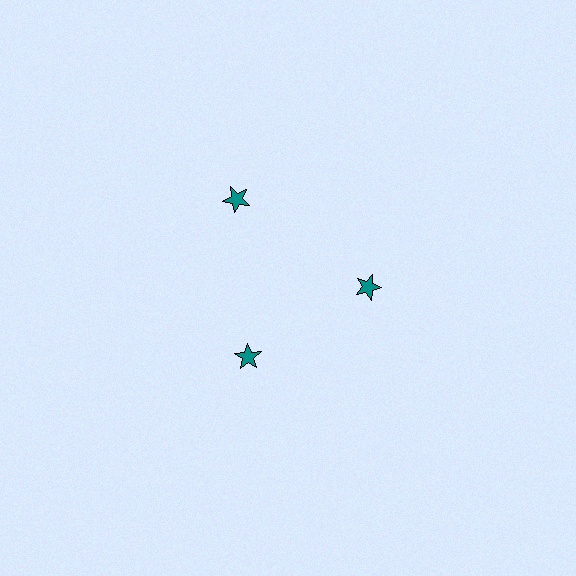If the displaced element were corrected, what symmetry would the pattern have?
It would have 3-fold rotational symmetry — the pattern would map onto itself every 120 degrees.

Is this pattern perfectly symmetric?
No. The 3 teal stars are arranged in a ring, but one element near the 11 o'clock position is pushed outward from the center, breaking the 3-fold rotational symmetry.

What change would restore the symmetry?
The symmetry would be restored by moving it inward, back onto the ring so that all 3 stars sit at equal angles and equal distance from the center.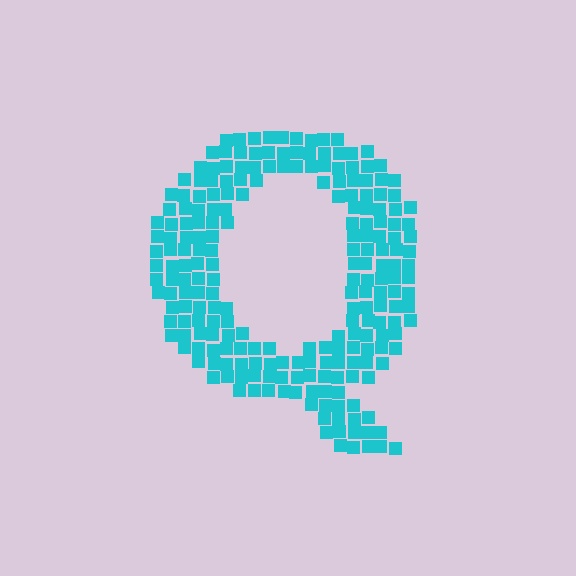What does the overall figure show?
The overall figure shows the letter Q.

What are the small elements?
The small elements are squares.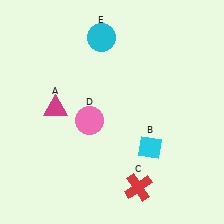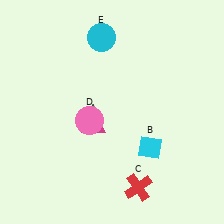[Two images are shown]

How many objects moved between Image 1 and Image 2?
1 object moved between the two images.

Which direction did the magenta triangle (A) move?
The magenta triangle (A) moved right.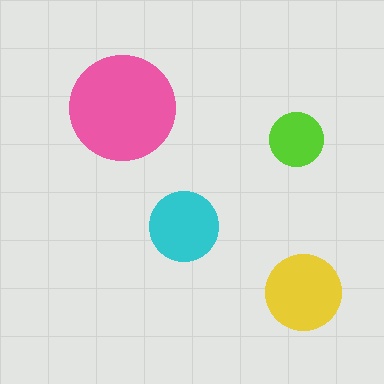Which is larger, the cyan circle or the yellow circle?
The yellow one.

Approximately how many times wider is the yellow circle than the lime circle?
About 1.5 times wider.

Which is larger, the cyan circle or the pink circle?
The pink one.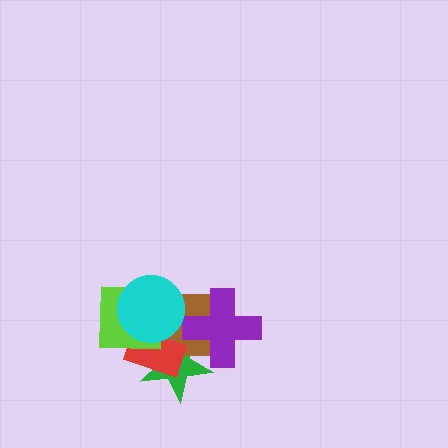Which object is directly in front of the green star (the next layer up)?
The brown square is directly in front of the green star.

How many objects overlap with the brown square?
5 objects overlap with the brown square.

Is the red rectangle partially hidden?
Yes, it is partially covered by another shape.